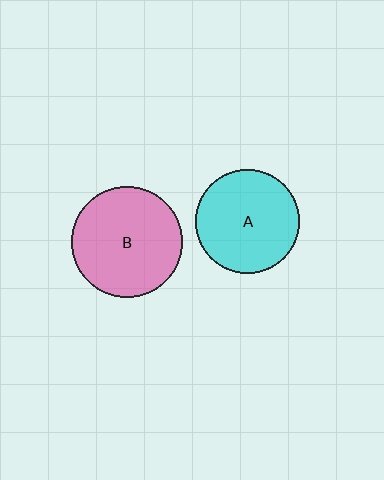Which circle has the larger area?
Circle B (pink).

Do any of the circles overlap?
No, none of the circles overlap.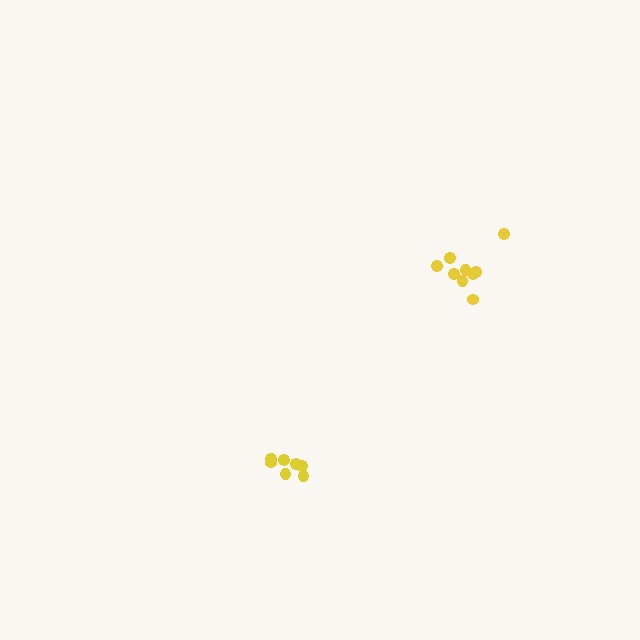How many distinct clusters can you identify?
There are 2 distinct clusters.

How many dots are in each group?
Group 1: 9 dots, Group 2: 8 dots (17 total).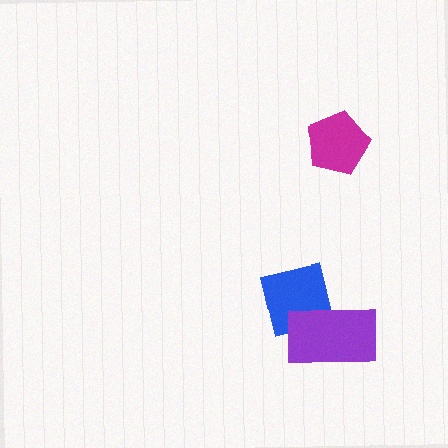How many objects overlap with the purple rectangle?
1 object overlaps with the purple rectangle.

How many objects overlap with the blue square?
1 object overlaps with the blue square.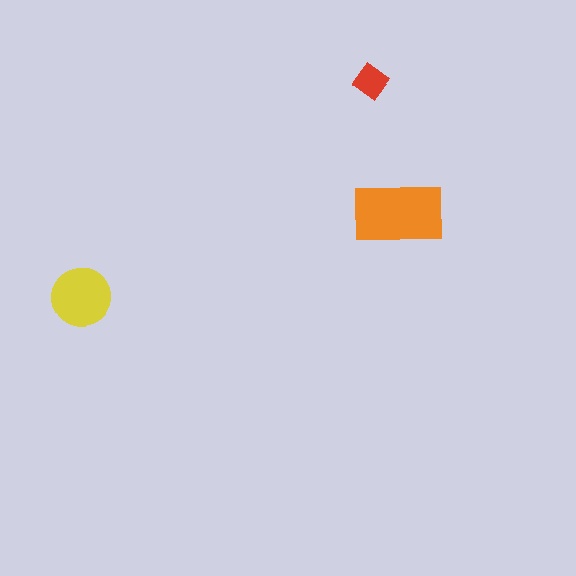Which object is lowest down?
The yellow circle is bottommost.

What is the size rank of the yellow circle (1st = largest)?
2nd.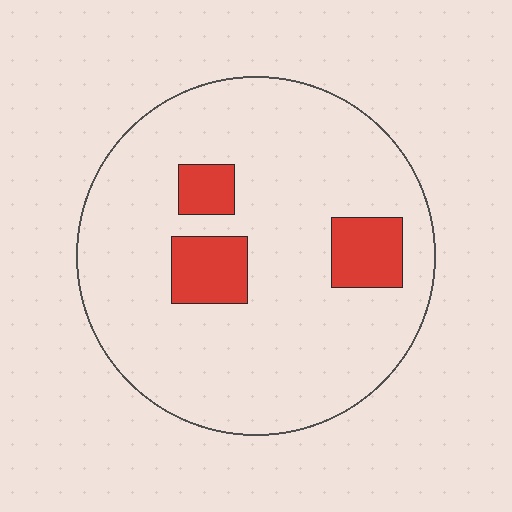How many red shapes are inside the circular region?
3.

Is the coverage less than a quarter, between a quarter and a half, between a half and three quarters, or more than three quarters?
Less than a quarter.